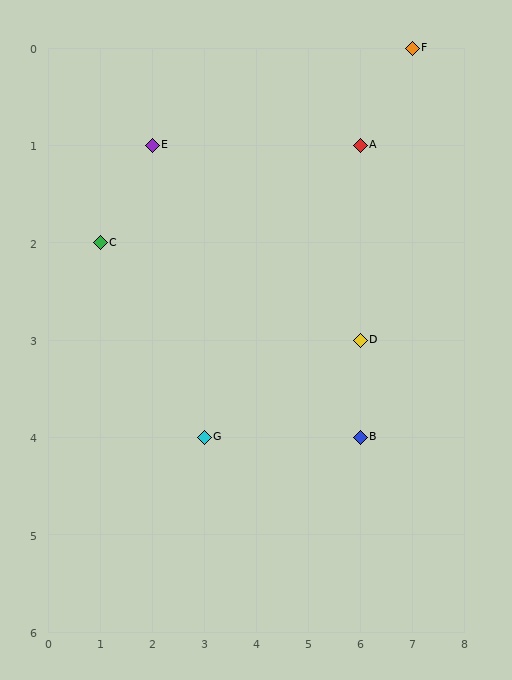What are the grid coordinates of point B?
Point B is at grid coordinates (6, 4).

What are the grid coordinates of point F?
Point F is at grid coordinates (7, 0).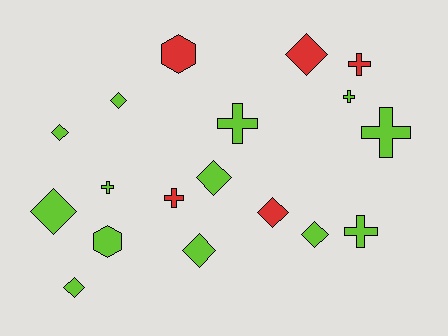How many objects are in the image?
There are 18 objects.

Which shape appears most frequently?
Diamond, with 9 objects.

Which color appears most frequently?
Lime, with 13 objects.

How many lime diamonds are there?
There are 7 lime diamonds.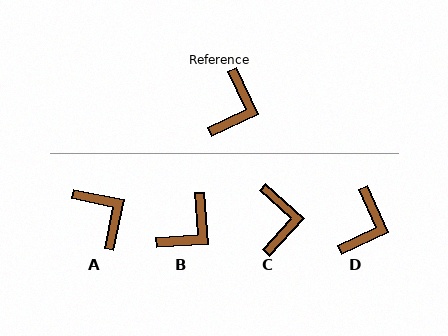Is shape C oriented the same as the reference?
No, it is off by about 23 degrees.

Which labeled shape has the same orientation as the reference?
D.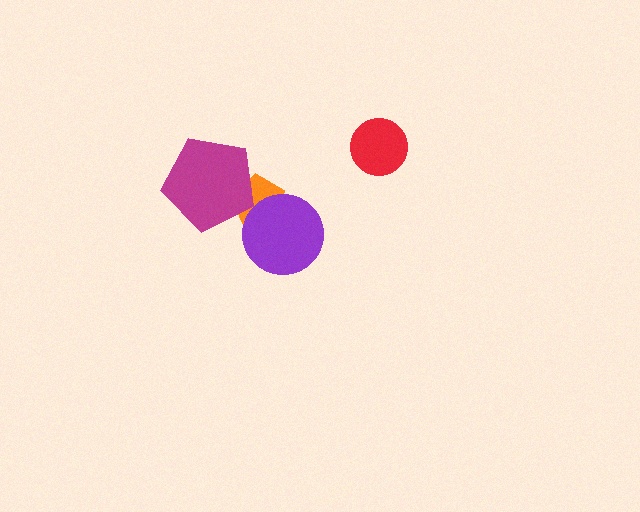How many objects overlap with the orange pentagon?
2 objects overlap with the orange pentagon.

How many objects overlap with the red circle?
0 objects overlap with the red circle.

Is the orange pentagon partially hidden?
Yes, it is partially covered by another shape.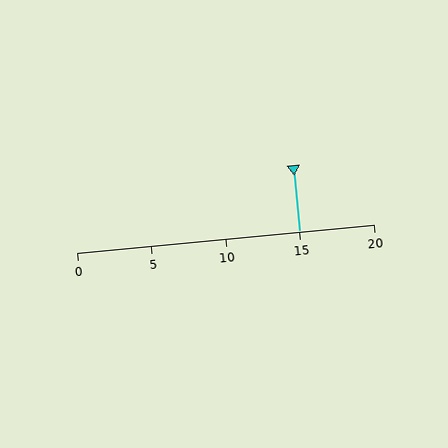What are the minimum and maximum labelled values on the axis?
The axis runs from 0 to 20.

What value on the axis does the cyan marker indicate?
The marker indicates approximately 15.